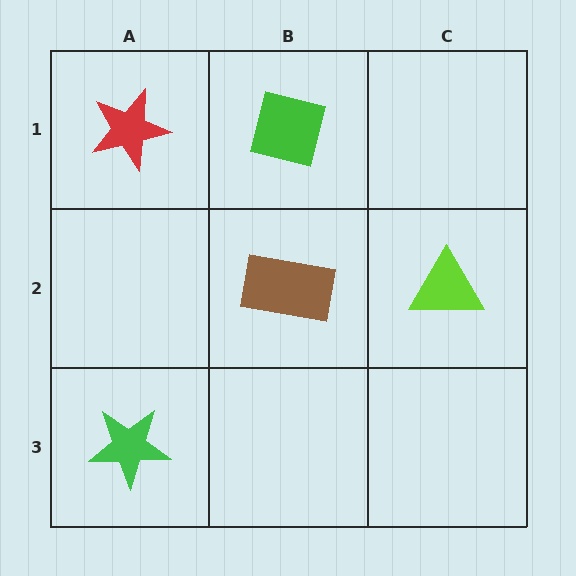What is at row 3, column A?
A green star.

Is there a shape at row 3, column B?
No, that cell is empty.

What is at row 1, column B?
A green square.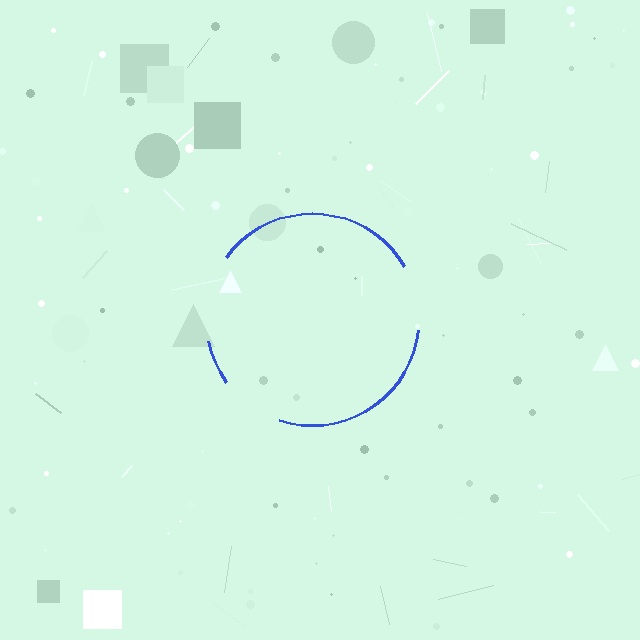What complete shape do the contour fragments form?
The contour fragments form a circle.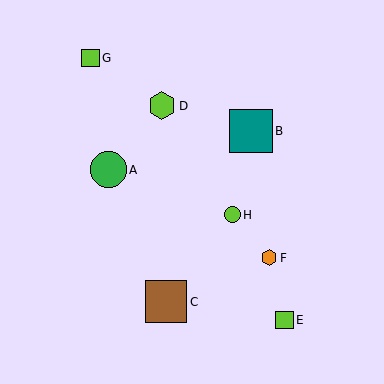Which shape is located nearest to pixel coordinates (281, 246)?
The orange hexagon (labeled F) at (269, 258) is nearest to that location.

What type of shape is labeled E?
Shape E is a lime square.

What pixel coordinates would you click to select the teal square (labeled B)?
Click at (251, 131) to select the teal square B.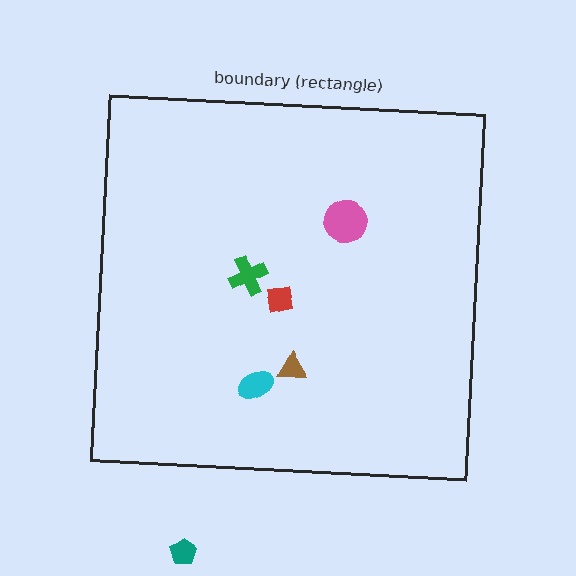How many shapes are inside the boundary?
5 inside, 1 outside.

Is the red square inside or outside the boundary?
Inside.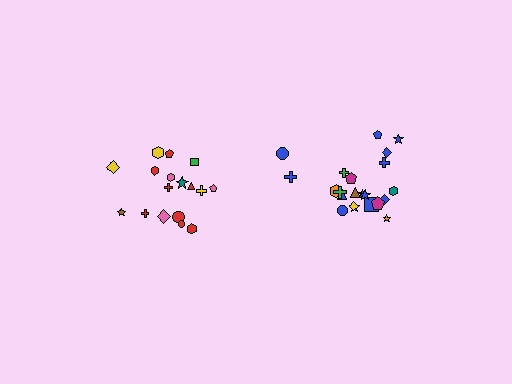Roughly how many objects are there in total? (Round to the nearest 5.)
Roughly 40 objects in total.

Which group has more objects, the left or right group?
The right group.